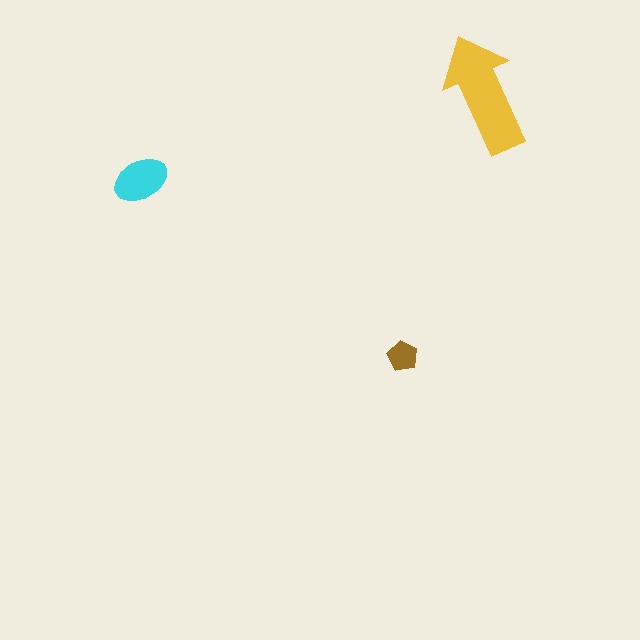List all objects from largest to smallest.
The yellow arrow, the cyan ellipse, the brown pentagon.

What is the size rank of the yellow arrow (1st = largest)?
1st.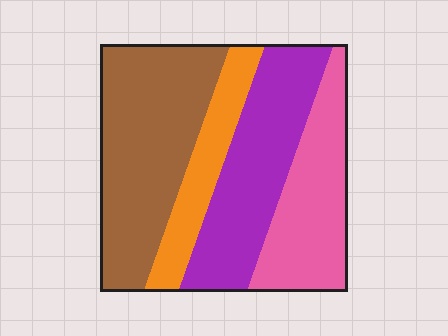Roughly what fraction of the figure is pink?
Pink takes up between a sixth and a third of the figure.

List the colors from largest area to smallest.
From largest to smallest: brown, purple, pink, orange.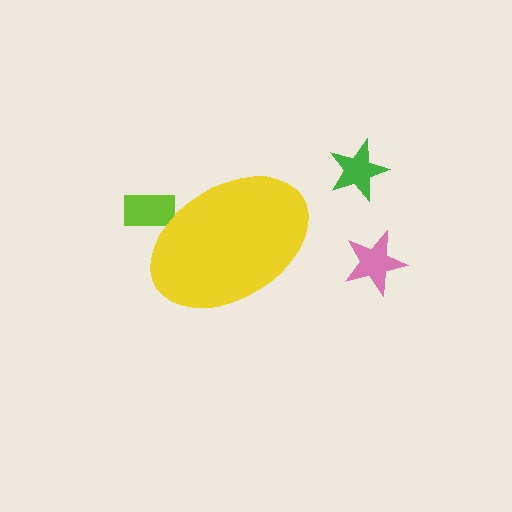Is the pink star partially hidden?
No, the pink star is fully visible.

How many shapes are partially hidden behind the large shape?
1 shape is partially hidden.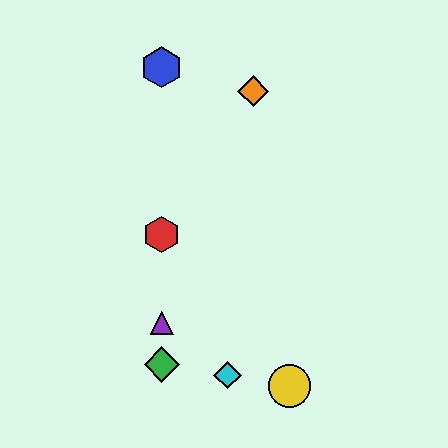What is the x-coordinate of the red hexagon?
The red hexagon is at x≈162.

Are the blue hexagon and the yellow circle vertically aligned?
No, the blue hexagon is at x≈162 and the yellow circle is at x≈290.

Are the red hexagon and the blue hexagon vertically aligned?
Yes, both are at x≈162.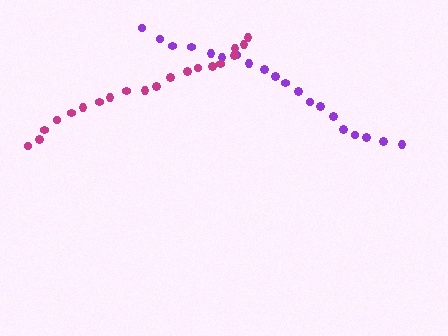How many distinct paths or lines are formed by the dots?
There are 2 distinct paths.